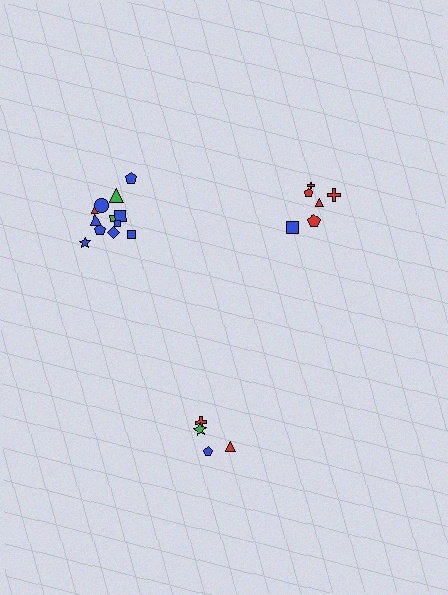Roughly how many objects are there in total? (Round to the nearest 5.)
Roughly 20 objects in total.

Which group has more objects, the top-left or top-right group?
The top-left group.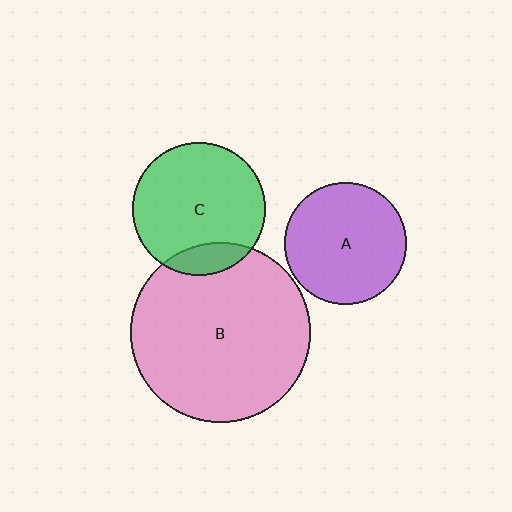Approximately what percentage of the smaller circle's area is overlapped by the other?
Approximately 15%.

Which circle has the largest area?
Circle B (pink).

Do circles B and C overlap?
Yes.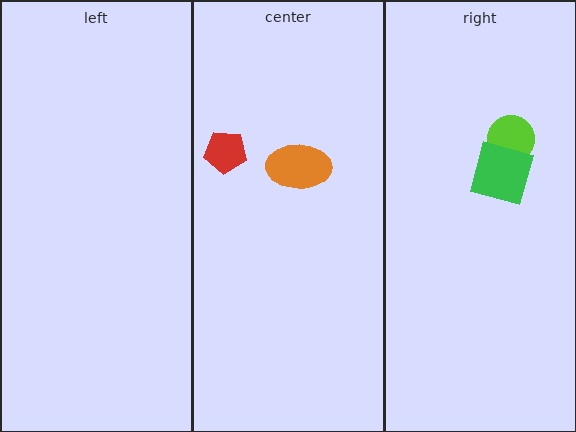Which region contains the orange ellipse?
The center region.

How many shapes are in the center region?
2.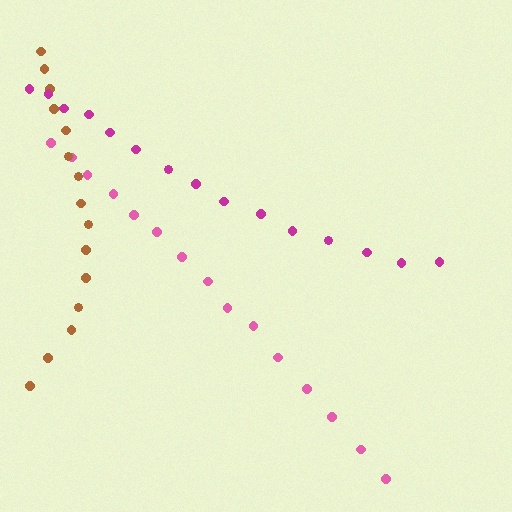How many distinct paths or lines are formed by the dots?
There are 3 distinct paths.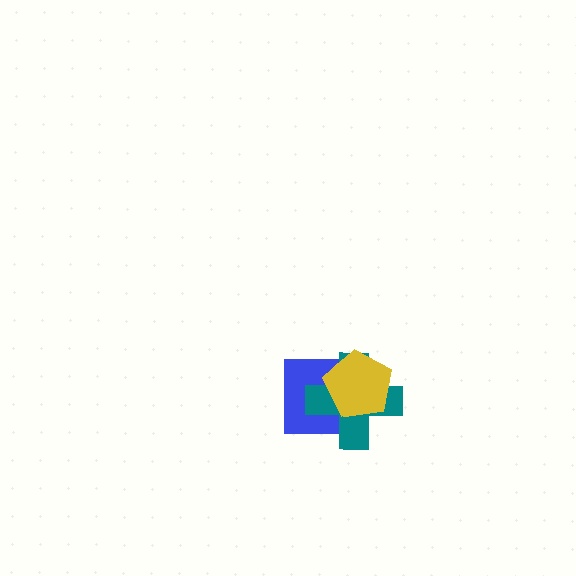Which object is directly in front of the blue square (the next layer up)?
The teal cross is directly in front of the blue square.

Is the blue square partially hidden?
Yes, it is partially covered by another shape.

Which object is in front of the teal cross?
The yellow pentagon is in front of the teal cross.